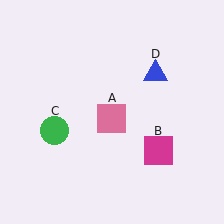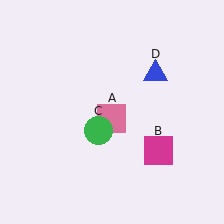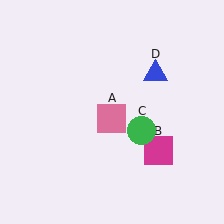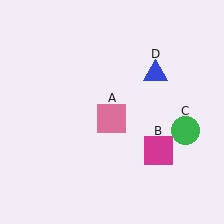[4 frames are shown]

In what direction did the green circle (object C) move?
The green circle (object C) moved right.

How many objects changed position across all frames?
1 object changed position: green circle (object C).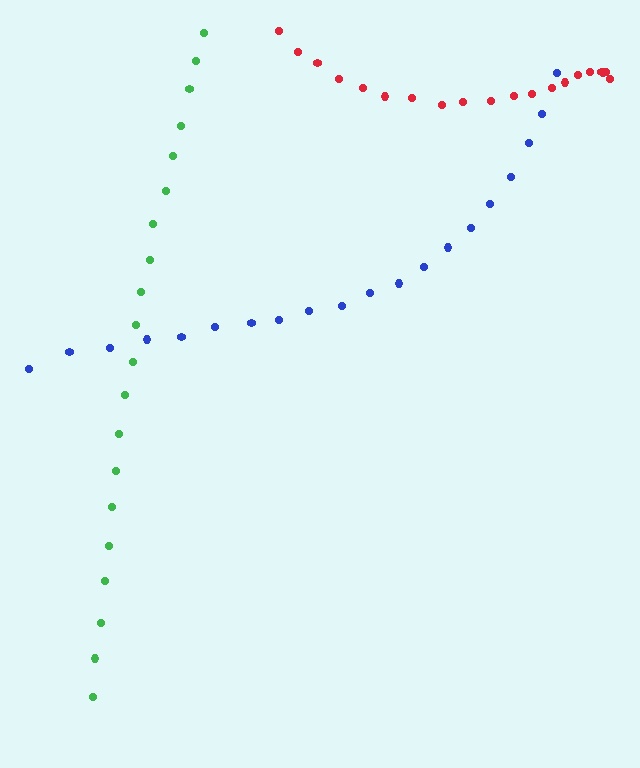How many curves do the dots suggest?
There are 3 distinct paths.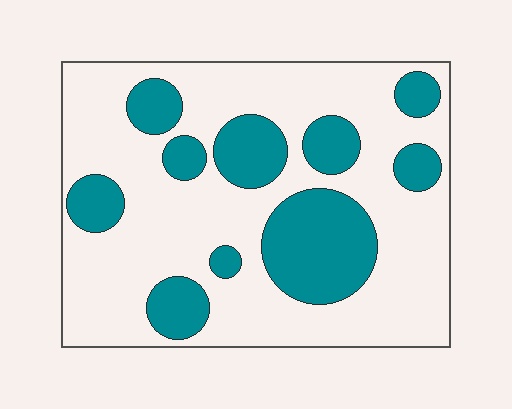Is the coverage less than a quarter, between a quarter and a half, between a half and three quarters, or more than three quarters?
Between a quarter and a half.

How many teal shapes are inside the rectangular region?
10.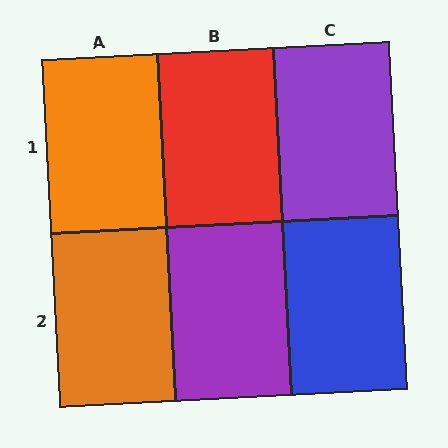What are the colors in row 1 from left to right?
Orange, red, purple.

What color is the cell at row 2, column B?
Purple.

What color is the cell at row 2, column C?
Blue.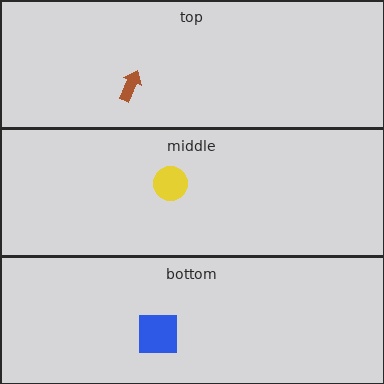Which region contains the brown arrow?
The top region.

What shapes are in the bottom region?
The blue square.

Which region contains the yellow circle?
The middle region.